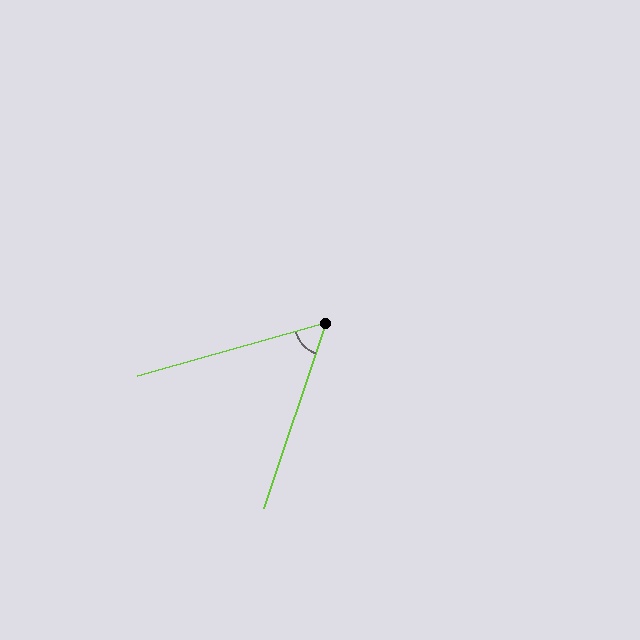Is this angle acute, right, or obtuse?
It is acute.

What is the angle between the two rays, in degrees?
Approximately 56 degrees.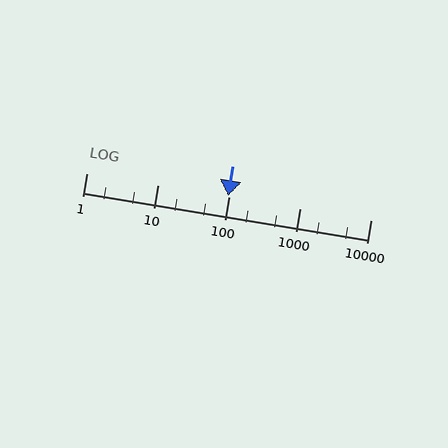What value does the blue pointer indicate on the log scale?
The pointer indicates approximately 97.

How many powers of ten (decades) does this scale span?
The scale spans 4 decades, from 1 to 10000.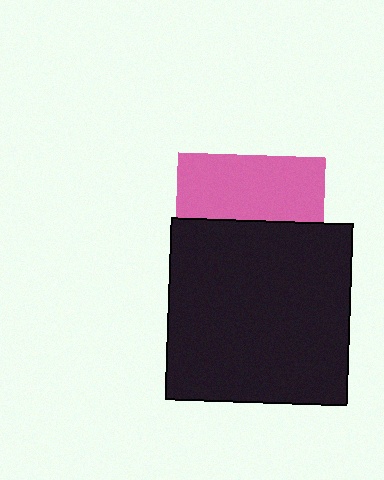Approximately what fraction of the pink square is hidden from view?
Roughly 57% of the pink square is hidden behind the black square.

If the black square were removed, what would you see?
You would see the complete pink square.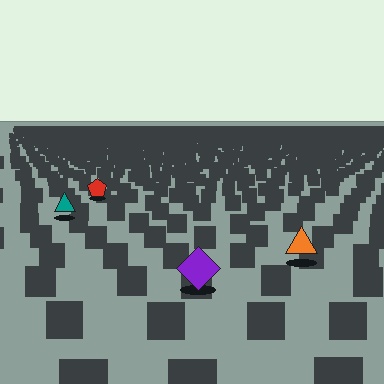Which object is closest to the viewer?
The purple diamond is closest. The texture marks near it are larger and more spread out.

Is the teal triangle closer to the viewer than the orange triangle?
No. The orange triangle is closer — you can tell from the texture gradient: the ground texture is coarser near it.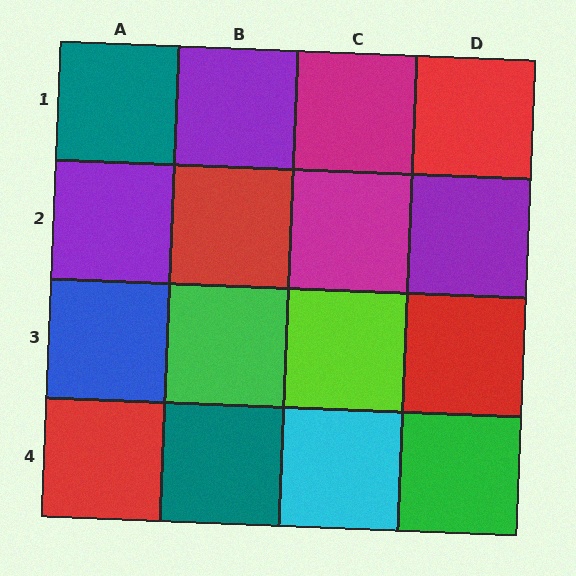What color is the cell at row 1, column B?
Purple.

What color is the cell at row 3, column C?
Lime.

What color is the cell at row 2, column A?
Purple.